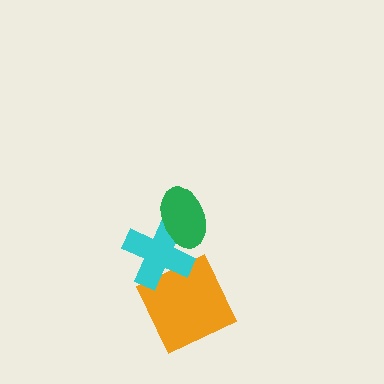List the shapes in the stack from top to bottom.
From top to bottom: the green ellipse, the cyan cross, the orange square.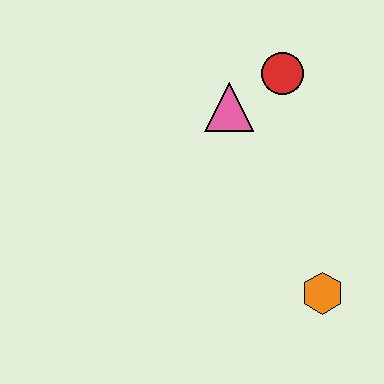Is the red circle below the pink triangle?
No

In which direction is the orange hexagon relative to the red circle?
The orange hexagon is below the red circle.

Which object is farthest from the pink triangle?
The orange hexagon is farthest from the pink triangle.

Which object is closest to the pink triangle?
The red circle is closest to the pink triangle.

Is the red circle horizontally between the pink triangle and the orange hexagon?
Yes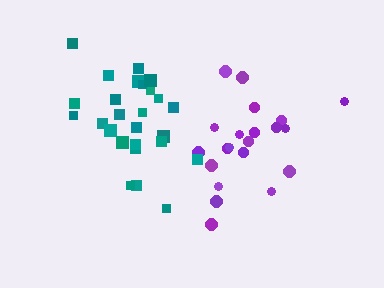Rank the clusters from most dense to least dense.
teal, purple.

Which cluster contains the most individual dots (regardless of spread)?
Teal (27).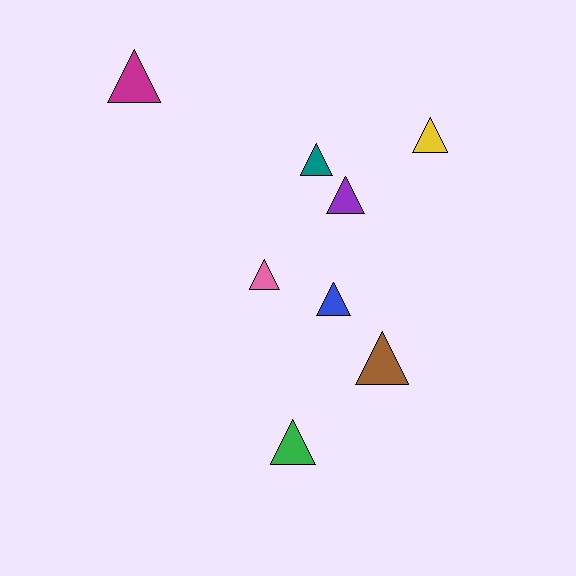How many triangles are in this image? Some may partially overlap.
There are 8 triangles.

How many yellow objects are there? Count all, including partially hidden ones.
There is 1 yellow object.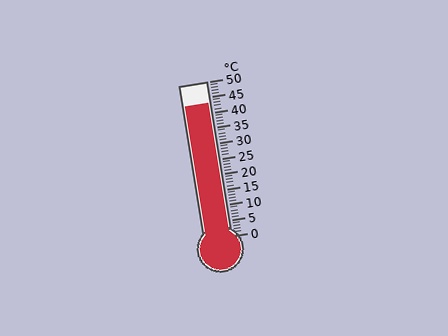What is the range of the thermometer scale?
The thermometer scale ranges from 0°C to 50°C.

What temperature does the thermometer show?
The thermometer shows approximately 43°C.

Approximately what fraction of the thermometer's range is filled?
The thermometer is filled to approximately 85% of its range.